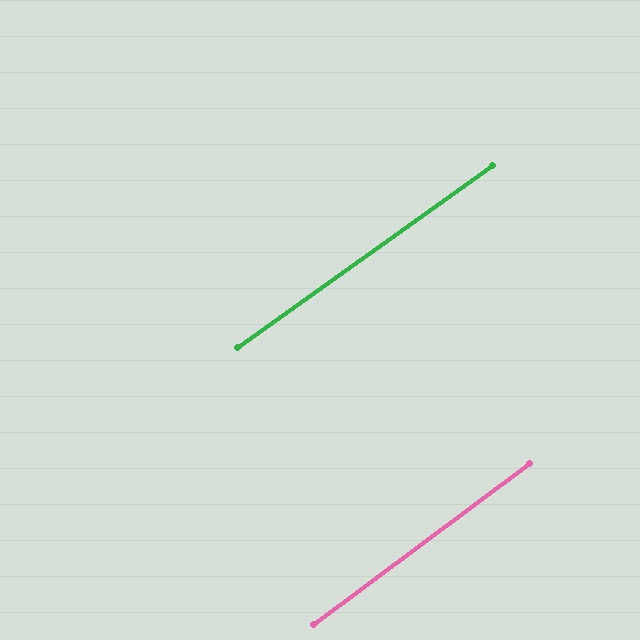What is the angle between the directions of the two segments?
Approximately 1 degree.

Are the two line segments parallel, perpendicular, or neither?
Parallel — their directions differ by only 1.0°.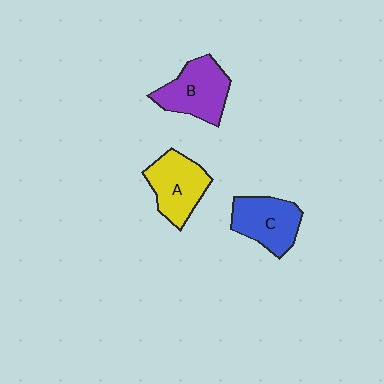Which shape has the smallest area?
Shape C (blue).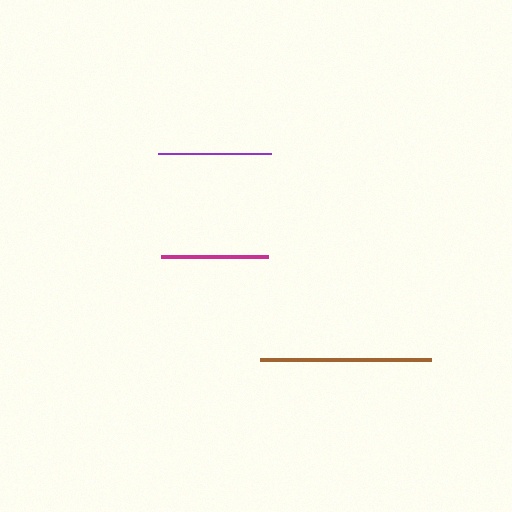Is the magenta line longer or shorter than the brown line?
The brown line is longer than the magenta line.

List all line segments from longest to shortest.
From longest to shortest: brown, purple, magenta.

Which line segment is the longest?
The brown line is the longest at approximately 171 pixels.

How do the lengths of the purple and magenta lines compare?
The purple and magenta lines are approximately the same length.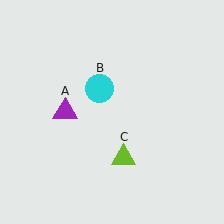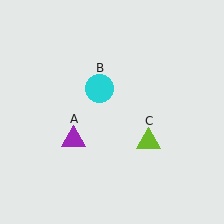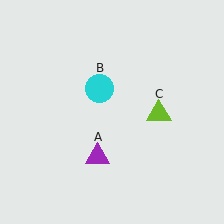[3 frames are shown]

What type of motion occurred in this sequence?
The purple triangle (object A), lime triangle (object C) rotated counterclockwise around the center of the scene.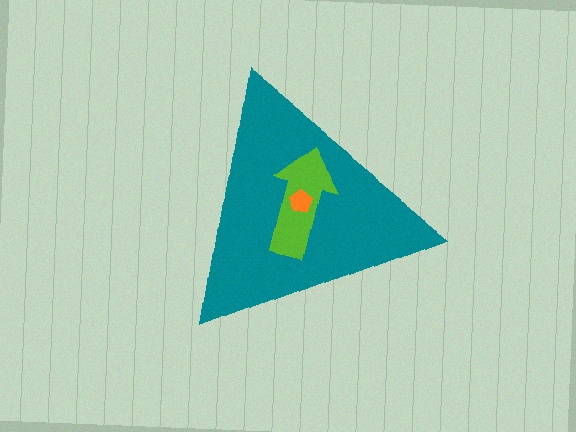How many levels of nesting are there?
3.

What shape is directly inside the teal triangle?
The lime arrow.